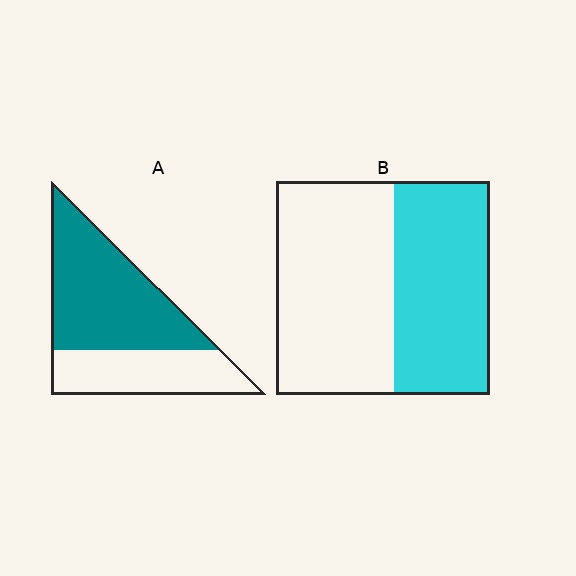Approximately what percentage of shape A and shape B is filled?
A is approximately 60% and B is approximately 45%.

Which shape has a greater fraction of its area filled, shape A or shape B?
Shape A.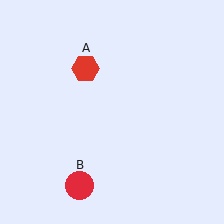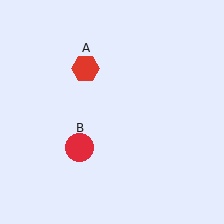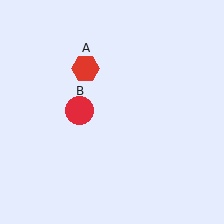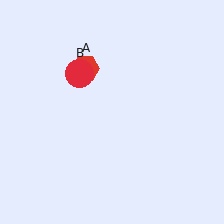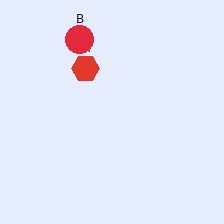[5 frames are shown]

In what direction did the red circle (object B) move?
The red circle (object B) moved up.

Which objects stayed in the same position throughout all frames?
Red hexagon (object A) remained stationary.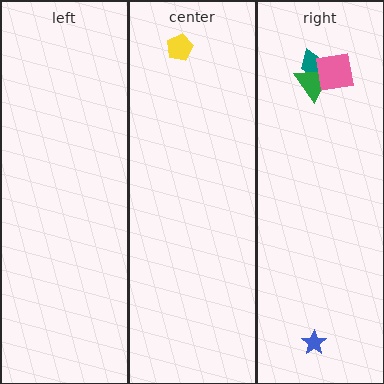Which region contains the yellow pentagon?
The center region.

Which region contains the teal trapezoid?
The right region.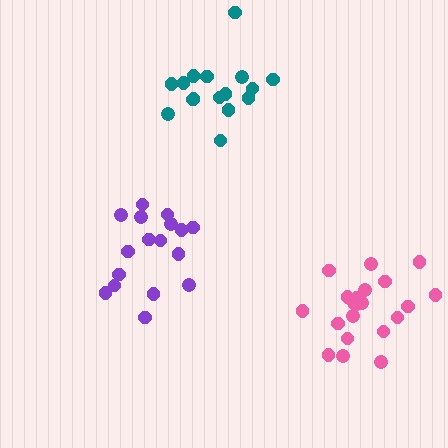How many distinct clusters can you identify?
There are 3 distinct clusters.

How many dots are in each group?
Group 1: 17 dots, Group 2: 16 dots, Group 3: 21 dots (54 total).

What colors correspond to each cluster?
The clusters are colored: purple, teal, pink.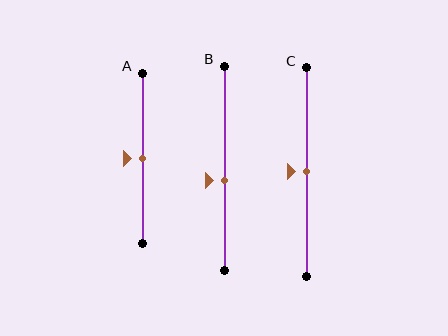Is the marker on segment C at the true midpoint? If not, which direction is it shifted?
Yes, the marker on segment C is at the true midpoint.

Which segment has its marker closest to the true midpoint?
Segment A has its marker closest to the true midpoint.